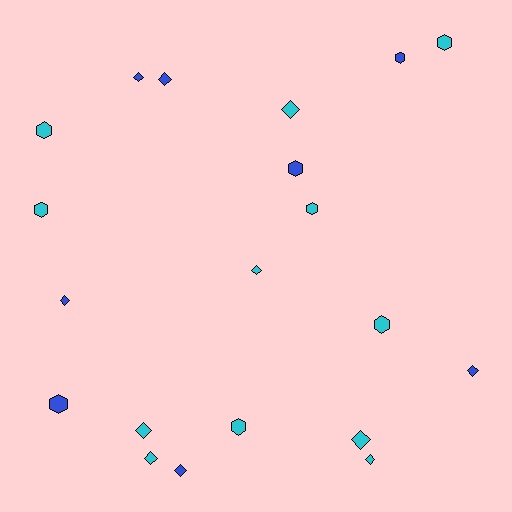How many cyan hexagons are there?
There are 6 cyan hexagons.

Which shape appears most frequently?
Diamond, with 11 objects.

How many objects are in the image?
There are 20 objects.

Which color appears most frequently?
Cyan, with 12 objects.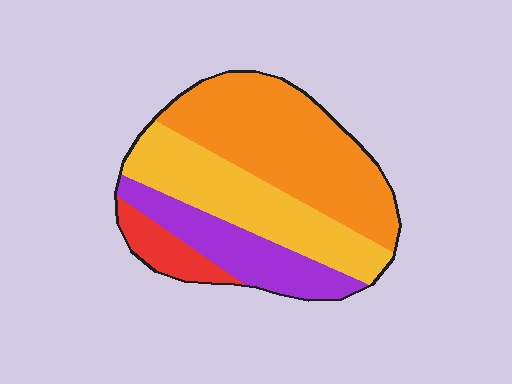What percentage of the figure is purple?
Purple covers about 20% of the figure.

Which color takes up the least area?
Red, at roughly 10%.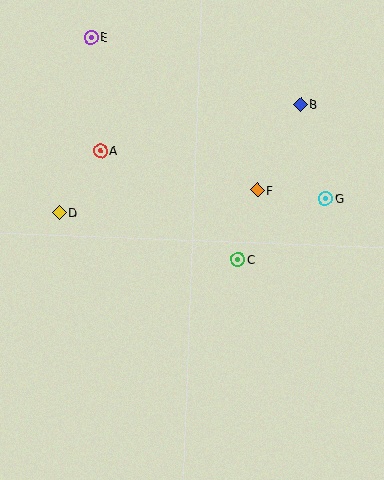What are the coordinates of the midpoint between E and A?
The midpoint between E and A is at (96, 94).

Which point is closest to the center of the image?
Point C at (238, 260) is closest to the center.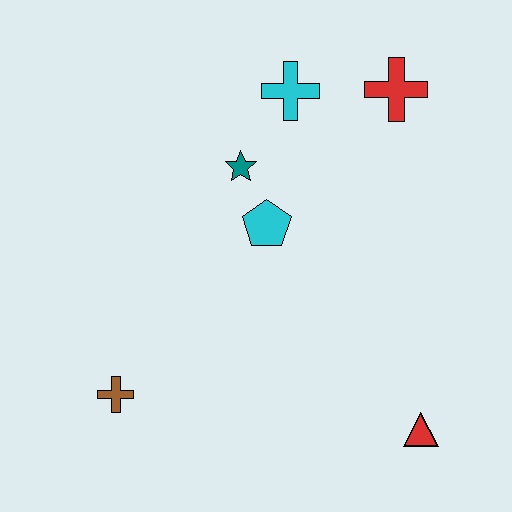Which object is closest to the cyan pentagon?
The teal star is closest to the cyan pentagon.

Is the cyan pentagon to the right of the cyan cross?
No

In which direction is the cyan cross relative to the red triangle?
The cyan cross is above the red triangle.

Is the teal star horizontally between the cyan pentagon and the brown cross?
Yes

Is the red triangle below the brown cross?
Yes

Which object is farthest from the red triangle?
The cyan cross is farthest from the red triangle.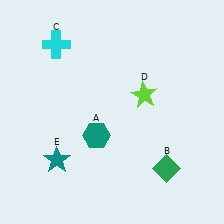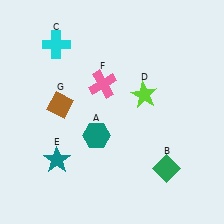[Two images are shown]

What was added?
A pink cross (F), a brown diamond (G) were added in Image 2.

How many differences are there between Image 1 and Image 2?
There are 2 differences between the two images.